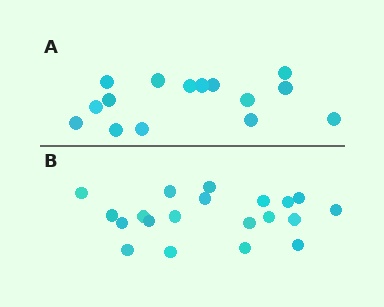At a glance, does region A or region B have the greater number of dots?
Region B (the bottom region) has more dots.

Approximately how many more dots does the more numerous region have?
Region B has about 5 more dots than region A.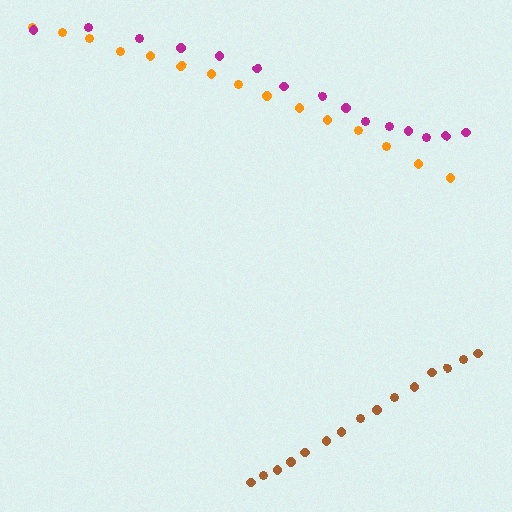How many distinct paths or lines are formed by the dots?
There are 3 distinct paths.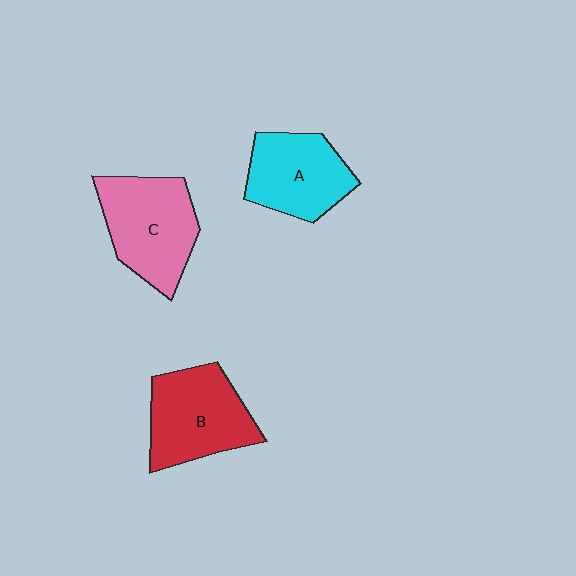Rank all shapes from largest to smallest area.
From largest to smallest: C (pink), B (red), A (cyan).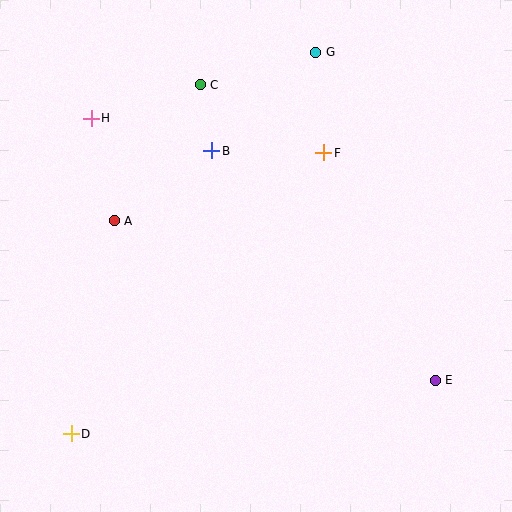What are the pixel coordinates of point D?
Point D is at (71, 434).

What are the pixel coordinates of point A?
Point A is at (114, 221).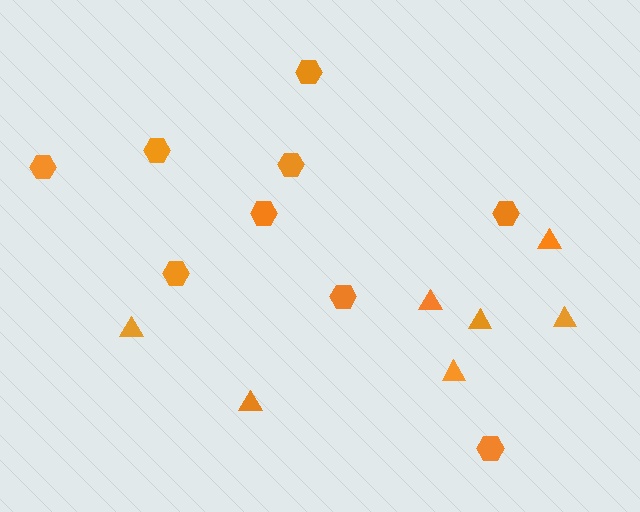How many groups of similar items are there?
There are 2 groups: one group of triangles (7) and one group of hexagons (9).